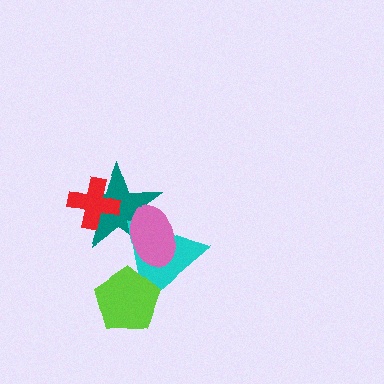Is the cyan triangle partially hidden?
Yes, it is partially covered by another shape.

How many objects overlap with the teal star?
3 objects overlap with the teal star.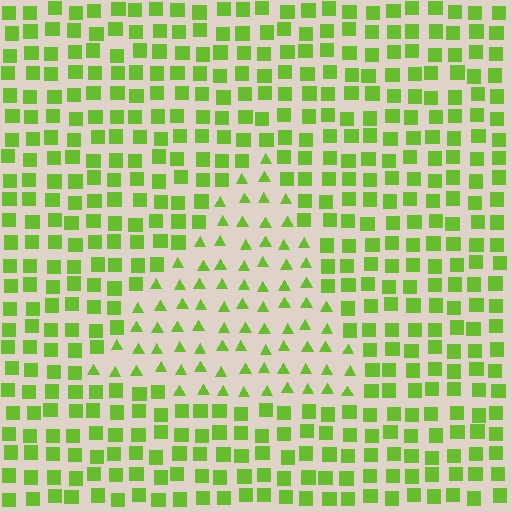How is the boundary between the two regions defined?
The boundary is defined by a change in element shape: triangles inside vs. squares outside. All elements share the same color and spacing.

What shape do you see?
I see a triangle.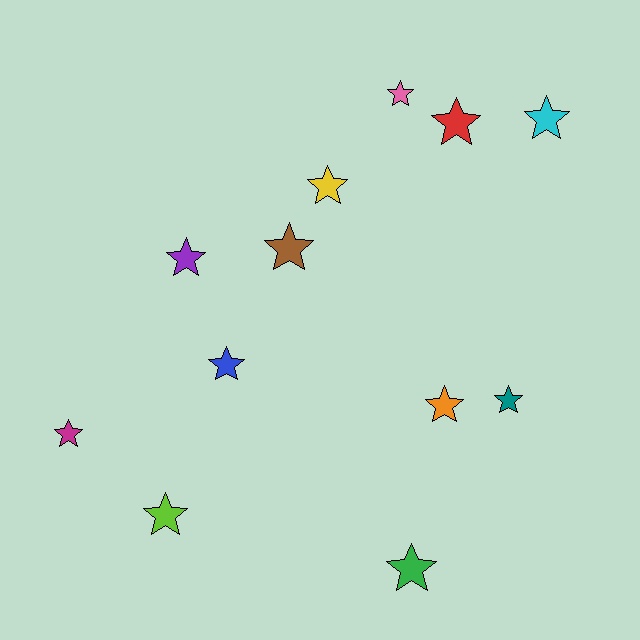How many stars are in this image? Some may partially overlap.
There are 12 stars.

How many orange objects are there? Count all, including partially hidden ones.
There is 1 orange object.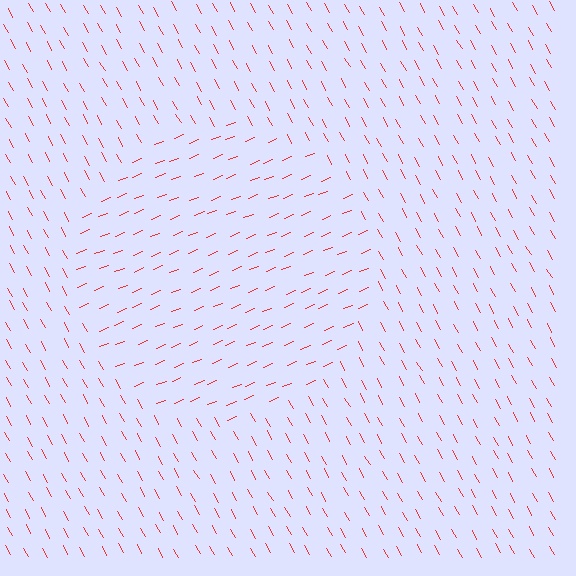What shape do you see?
I see a circle.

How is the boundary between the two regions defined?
The boundary is defined purely by a change in line orientation (approximately 83 degrees difference). All lines are the same color and thickness.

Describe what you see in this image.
The image is filled with small red line segments. A circle region in the image has lines oriented differently from the surrounding lines, creating a visible texture boundary.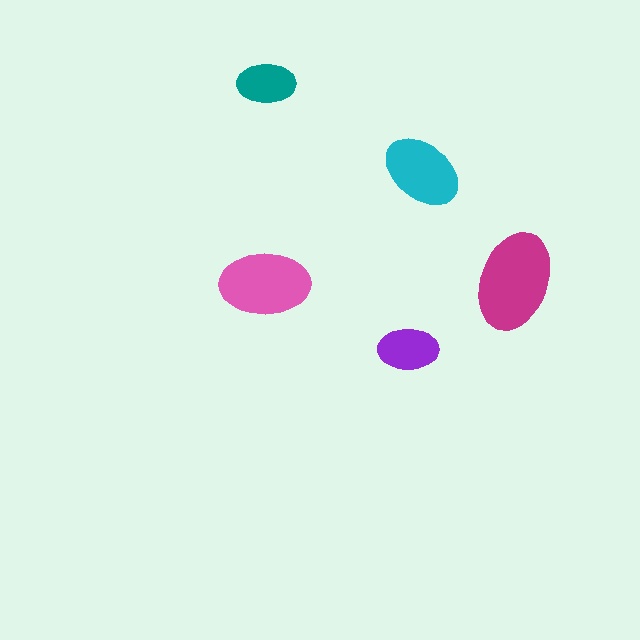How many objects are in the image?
There are 5 objects in the image.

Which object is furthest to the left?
The pink ellipse is leftmost.